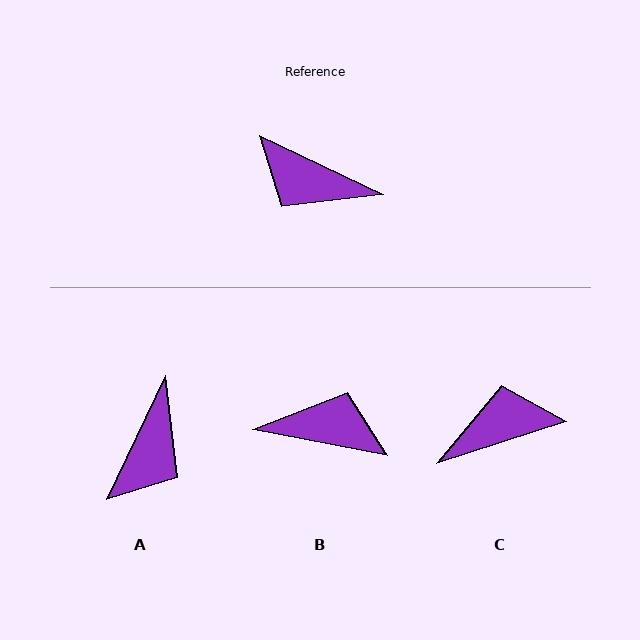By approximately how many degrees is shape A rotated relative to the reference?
Approximately 90 degrees counter-clockwise.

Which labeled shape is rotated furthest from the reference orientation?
B, about 165 degrees away.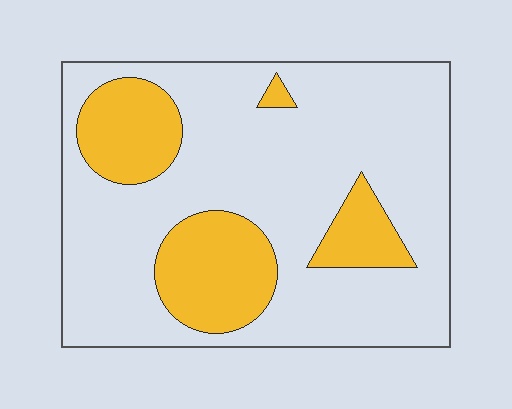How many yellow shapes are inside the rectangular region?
4.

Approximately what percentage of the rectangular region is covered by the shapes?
Approximately 25%.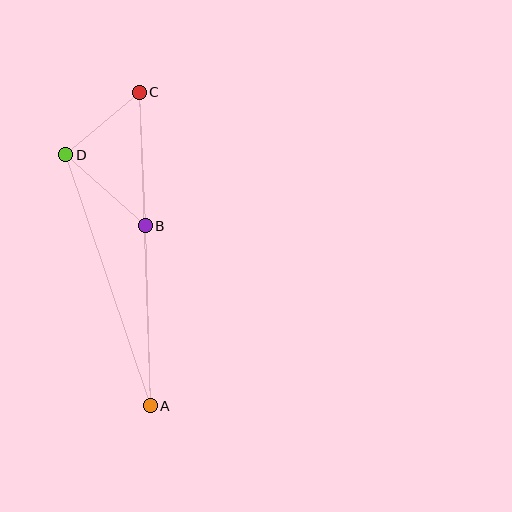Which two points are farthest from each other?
Points A and C are farthest from each other.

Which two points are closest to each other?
Points C and D are closest to each other.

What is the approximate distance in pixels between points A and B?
The distance between A and B is approximately 180 pixels.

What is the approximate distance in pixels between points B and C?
The distance between B and C is approximately 134 pixels.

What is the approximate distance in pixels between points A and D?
The distance between A and D is approximately 265 pixels.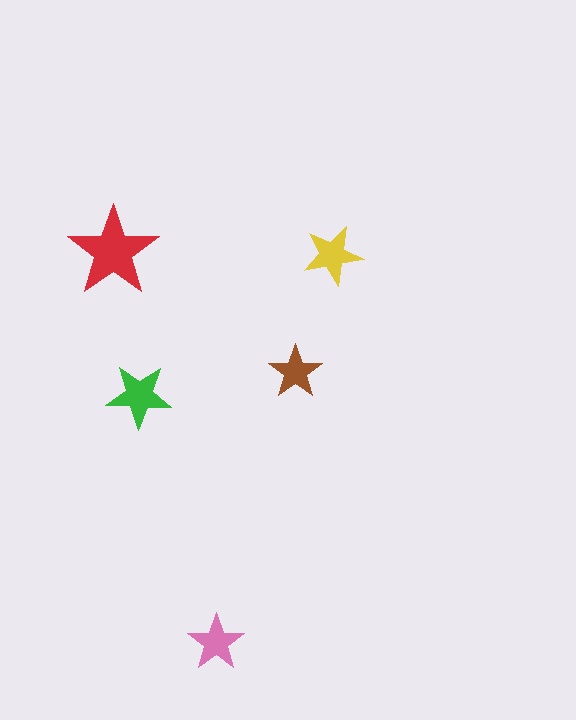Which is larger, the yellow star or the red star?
The red one.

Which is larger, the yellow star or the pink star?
The yellow one.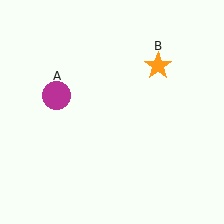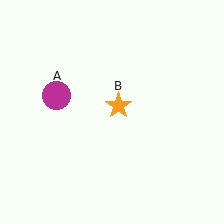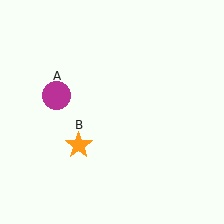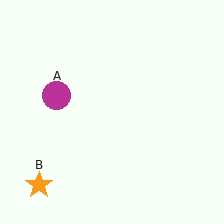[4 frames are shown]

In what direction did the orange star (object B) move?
The orange star (object B) moved down and to the left.